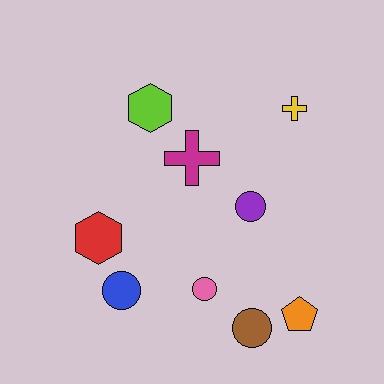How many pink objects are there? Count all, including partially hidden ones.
There is 1 pink object.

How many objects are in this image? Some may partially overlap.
There are 9 objects.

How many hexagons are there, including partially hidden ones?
There are 2 hexagons.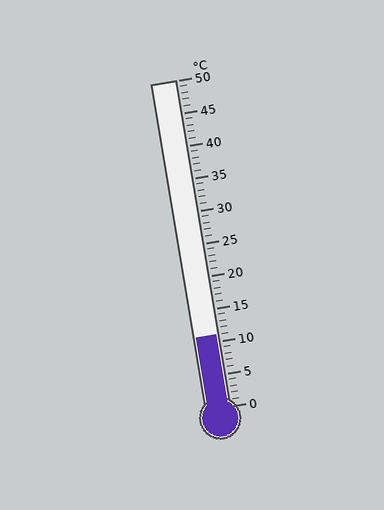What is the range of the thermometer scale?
The thermometer scale ranges from 0°C to 50°C.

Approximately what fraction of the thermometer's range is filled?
The thermometer is filled to approximately 20% of its range.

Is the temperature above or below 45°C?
The temperature is below 45°C.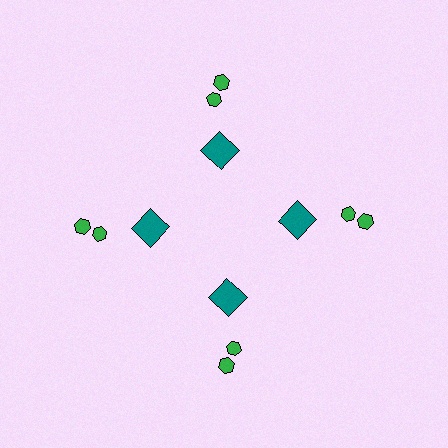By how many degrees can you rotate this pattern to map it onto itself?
The pattern maps onto itself every 90 degrees of rotation.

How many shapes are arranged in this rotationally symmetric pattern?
There are 12 shapes, arranged in 4 groups of 3.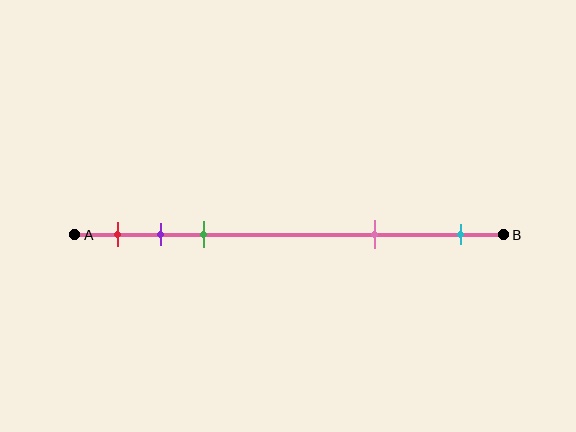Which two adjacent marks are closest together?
The purple and green marks are the closest adjacent pair.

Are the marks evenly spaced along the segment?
No, the marks are not evenly spaced.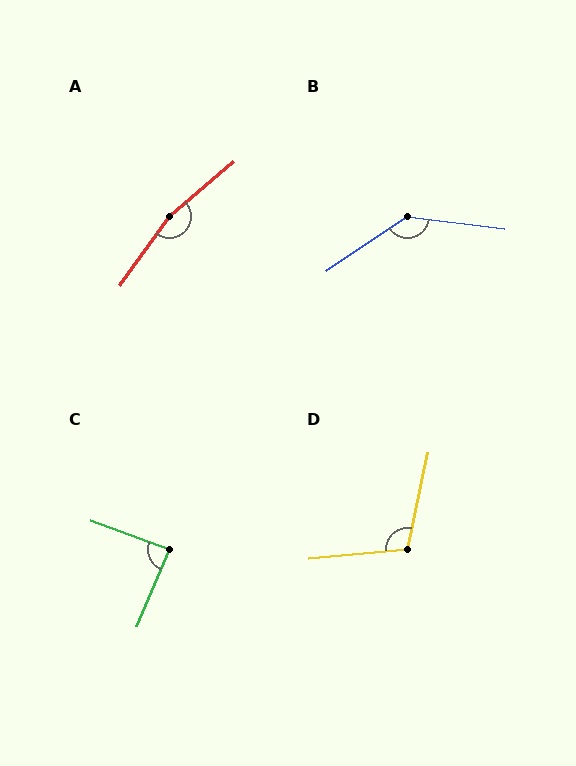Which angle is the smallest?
C, at approximately 87 degrees.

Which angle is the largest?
A, at approximately 166 degrees.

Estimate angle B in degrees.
Approximately 139 degrees.